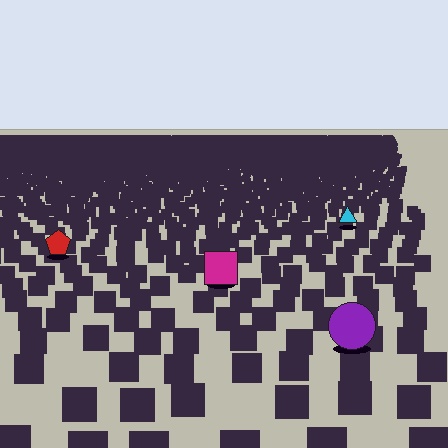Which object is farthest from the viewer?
The cyan triangle is farthest from the viewer. It appears smaller and the ground texture around it is denser.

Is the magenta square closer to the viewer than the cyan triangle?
Yes. The magenta square is closer — you can tell from the texture gradient: the ground texture is coarser near it.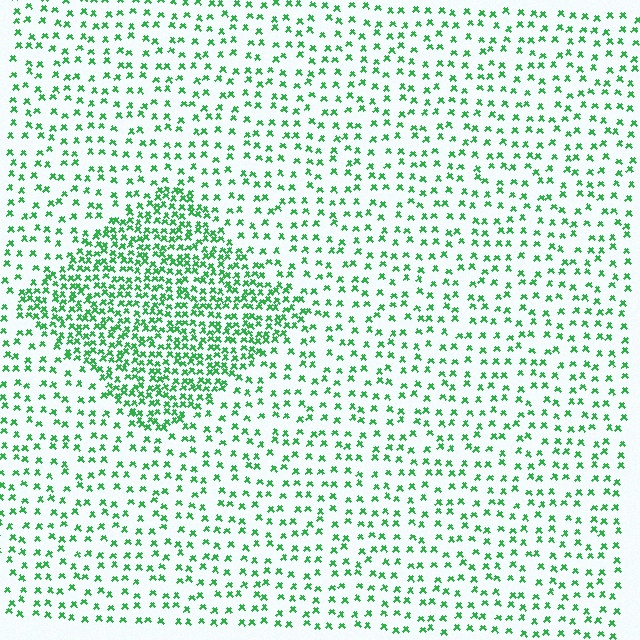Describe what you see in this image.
The image contains small green elements arranged at two different densities. A diamond-shaped region is visible where the elements are more densely packed than the surrounding area.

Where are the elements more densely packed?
The elements are more densely packed inside the diamond boundary.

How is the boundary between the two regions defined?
The boundary is defined by a change in element density (approximately 2.4x ratio). All elements are the same color, size, and shape.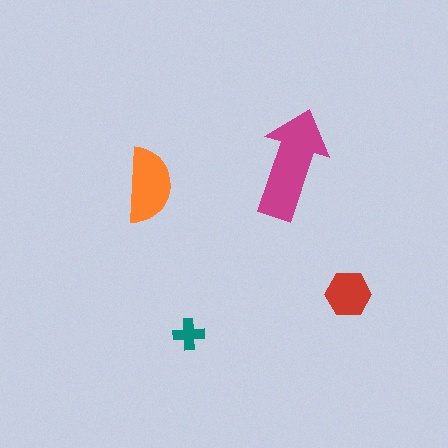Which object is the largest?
The magenta arrow.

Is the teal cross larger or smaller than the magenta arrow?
Smaller.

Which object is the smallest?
The teal cross.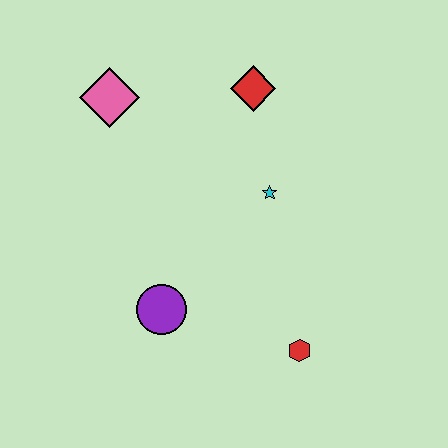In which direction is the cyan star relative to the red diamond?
The cyan star is below the red diamond.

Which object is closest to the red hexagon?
The purple circle is closest to the red hexagon.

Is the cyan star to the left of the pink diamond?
No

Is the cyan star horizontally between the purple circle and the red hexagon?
Yes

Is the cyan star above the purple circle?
Yes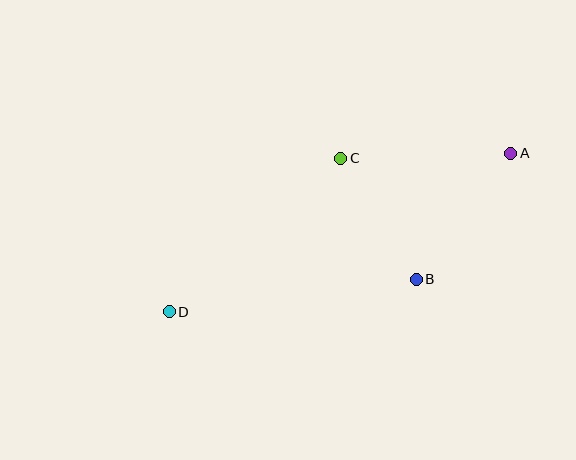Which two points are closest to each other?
Points B and C are closest to each other.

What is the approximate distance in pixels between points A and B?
The distance between A and B is approximately 158 pixels.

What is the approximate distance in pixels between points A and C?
The distance between A and C is approximately 170 pixels.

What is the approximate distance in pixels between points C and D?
The distance between C and D is approximately 230 pixels.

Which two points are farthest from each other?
Points A and D are farthest from each other.